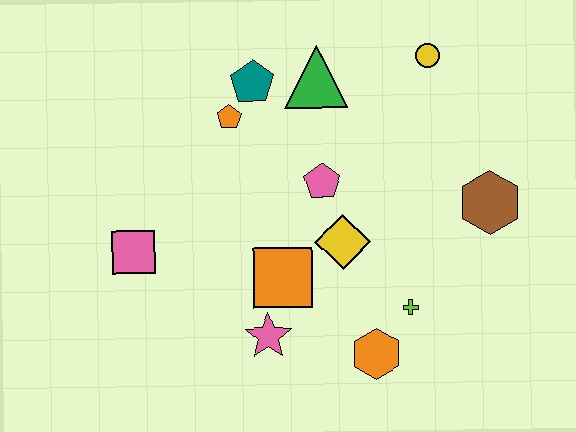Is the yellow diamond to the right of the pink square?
Yes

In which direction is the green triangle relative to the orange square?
The green triangle is above the orange square.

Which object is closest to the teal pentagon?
The orange pentagon is closest to the teal pentagon.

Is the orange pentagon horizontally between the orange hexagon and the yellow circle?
No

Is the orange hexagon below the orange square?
Yes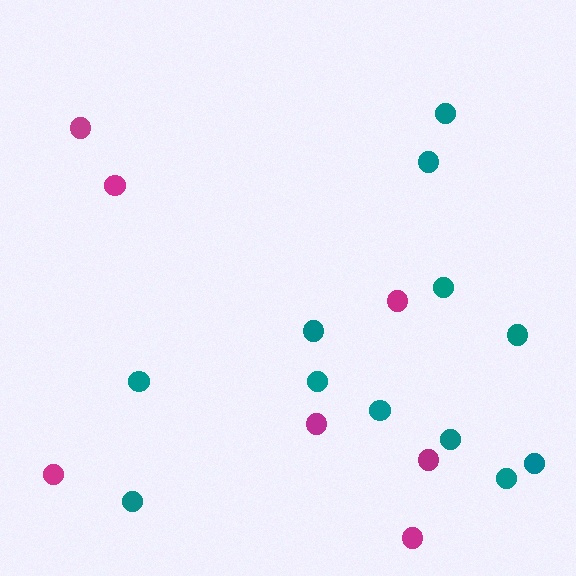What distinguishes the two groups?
There are 2 groups: one group of teal circles (12) and one group of magenta circles (7).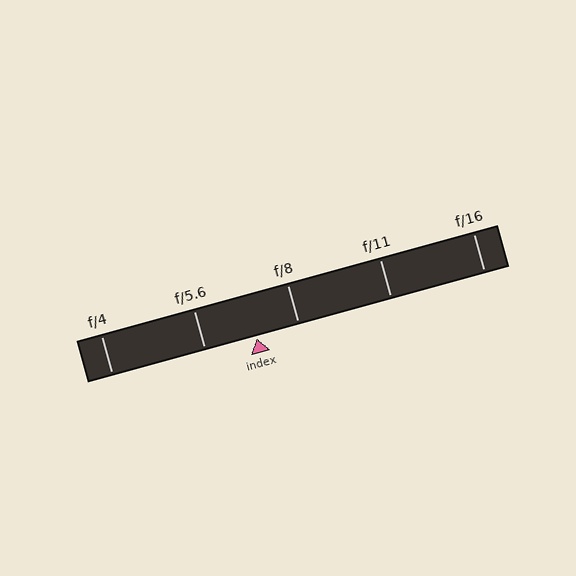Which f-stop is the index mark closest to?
The index mark is closest to f/8.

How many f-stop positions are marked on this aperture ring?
There are 5 f-stop positions marked.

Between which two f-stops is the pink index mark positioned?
The index mark is between f/5.6 and f/8.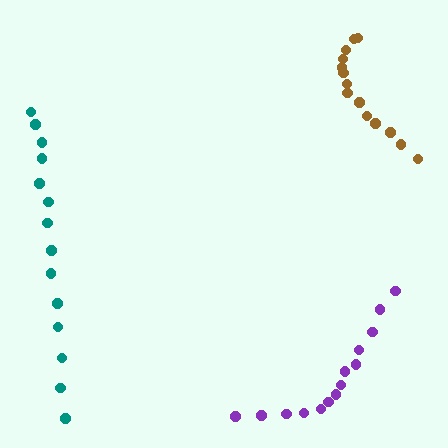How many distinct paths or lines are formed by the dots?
There are 3 distinct paths.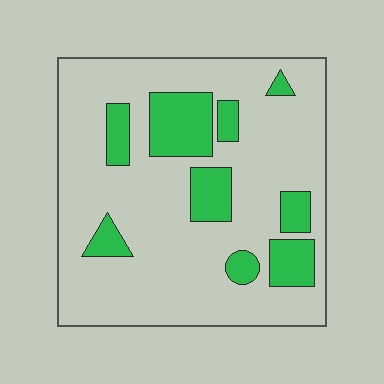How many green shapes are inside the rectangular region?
9.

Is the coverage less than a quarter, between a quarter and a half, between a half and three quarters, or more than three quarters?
Less than a quarter.